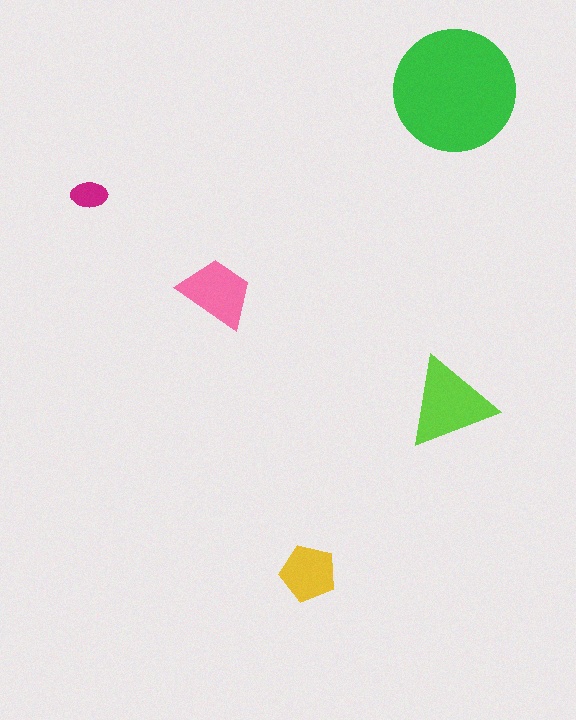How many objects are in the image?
There are 5 objects in the image.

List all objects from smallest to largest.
The magenta ellipse, the yellow pentagon, the pink trapezoid, the lime triangle, the green circle.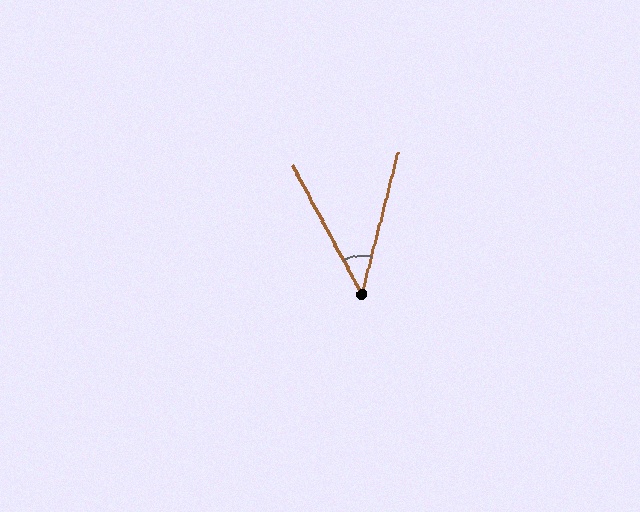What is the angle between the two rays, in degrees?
Approximately 43 degrees.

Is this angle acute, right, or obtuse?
It is acute.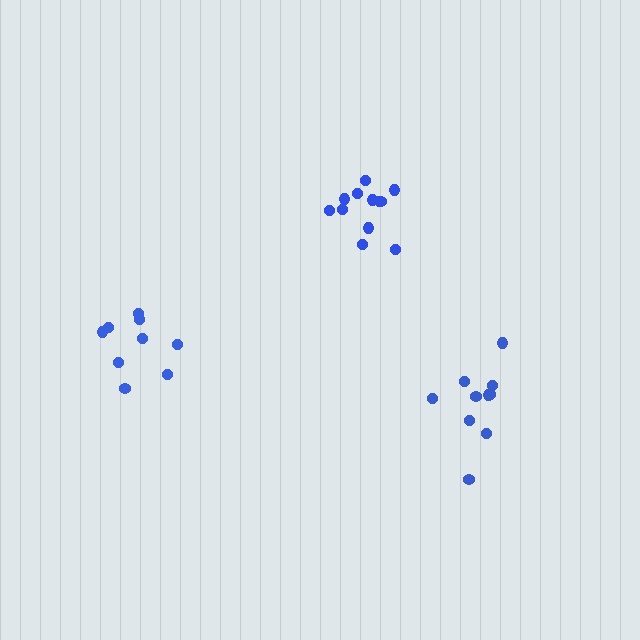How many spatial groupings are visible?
There are 3 spatial groupings.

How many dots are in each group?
Group 1: 9 dots, Group 2: 12 dots, Group 3: 10 dots (31 total).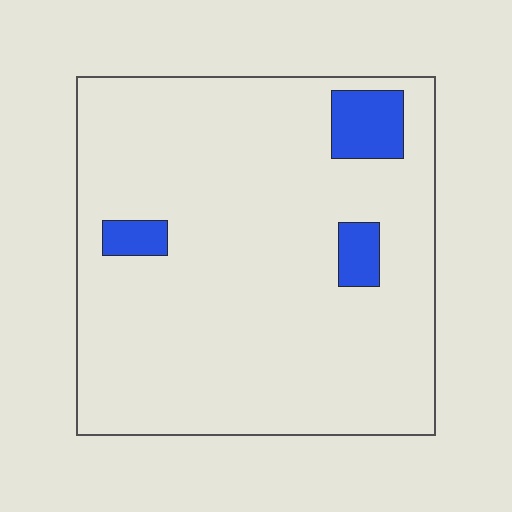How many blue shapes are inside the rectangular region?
3.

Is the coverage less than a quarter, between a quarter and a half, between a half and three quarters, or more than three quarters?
Less than a quarter.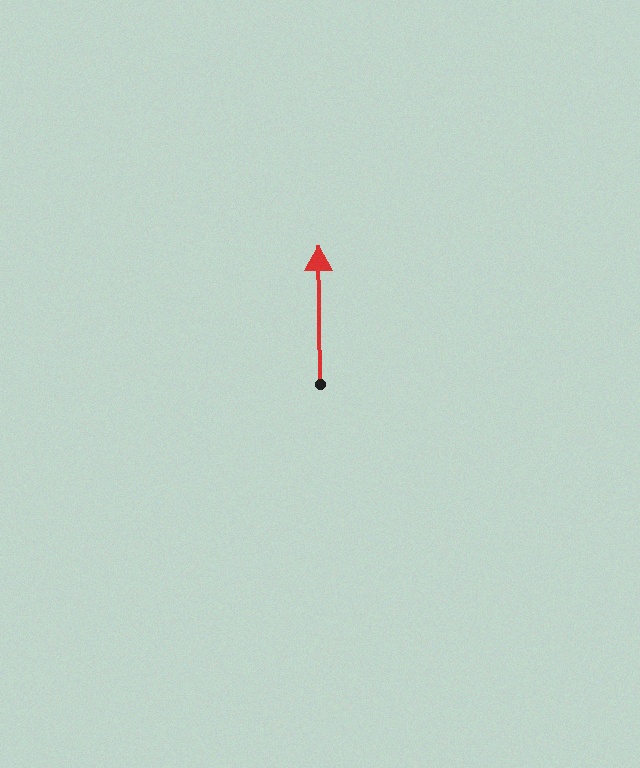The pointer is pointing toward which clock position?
Roughly 12 o'clock.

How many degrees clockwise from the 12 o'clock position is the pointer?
Approximately 359 degrees.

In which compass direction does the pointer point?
North.